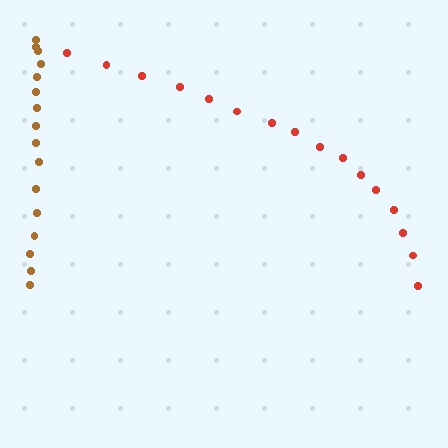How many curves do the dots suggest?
There are 2 distinct paths.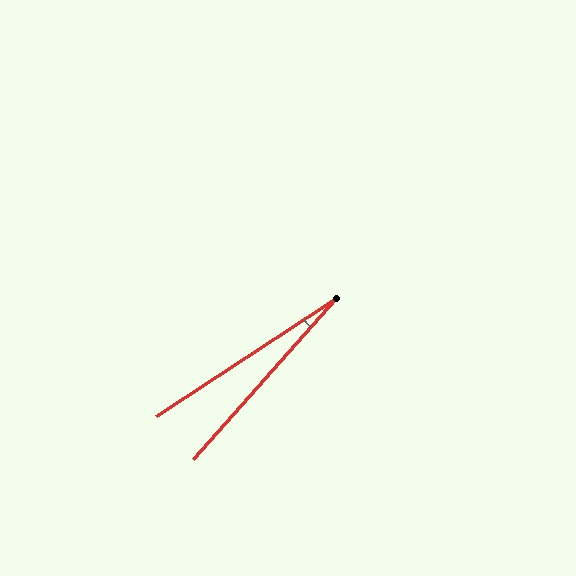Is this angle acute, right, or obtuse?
It is acute.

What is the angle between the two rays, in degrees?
Approximately 15 degrees.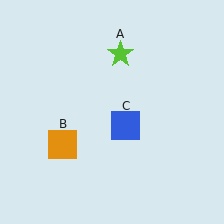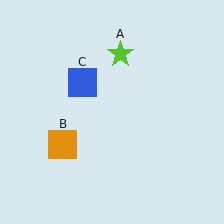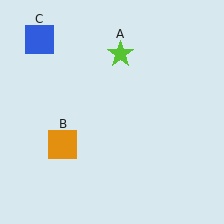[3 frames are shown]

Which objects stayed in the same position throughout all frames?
Lime star (object A) and orange square (object B) remained stationary.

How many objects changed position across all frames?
1 object changed position: blue square (object C).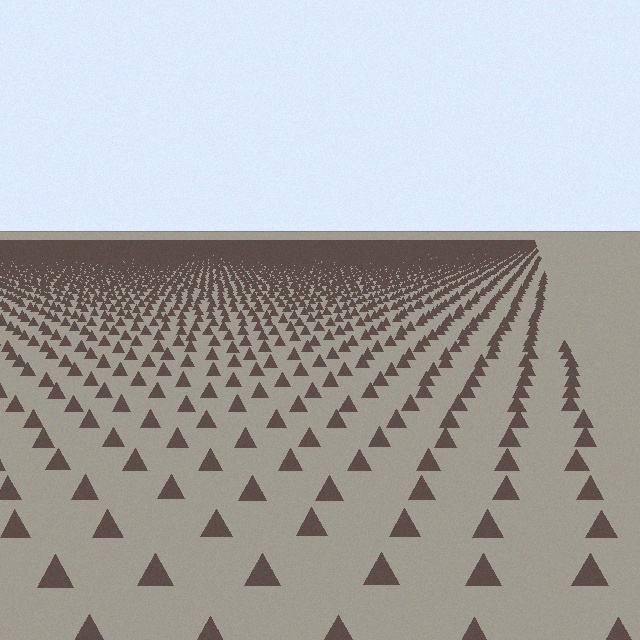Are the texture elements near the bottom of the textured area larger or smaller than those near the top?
Larger. Near the bottom, elements are closer to the viewer and appear at a bigger on-screen size.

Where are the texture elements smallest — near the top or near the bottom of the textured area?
Near the top.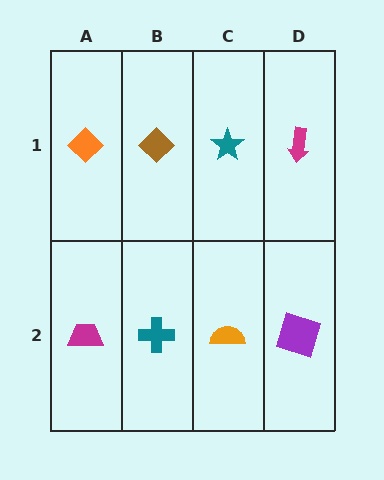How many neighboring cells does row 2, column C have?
3.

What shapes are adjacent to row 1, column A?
A magenta trapezoid (row 2, column A), a brown diamond (row 1, column B).